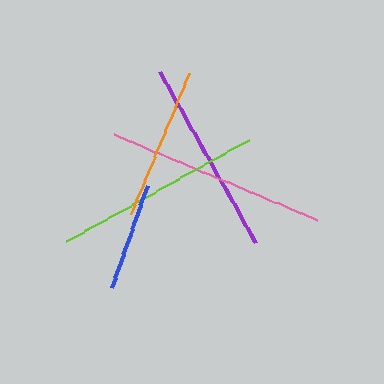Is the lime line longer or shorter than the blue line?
The lime line is longer than the blue line.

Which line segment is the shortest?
The blue line is the shortest at approximately 108 pixels.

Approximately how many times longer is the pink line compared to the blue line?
The pink line is approximately 2.0 times the length of the blue line.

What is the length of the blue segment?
The blue segment is approximately 108 pixels long.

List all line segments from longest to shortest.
From longest to shortest: pink, lime, purple, orange, blue.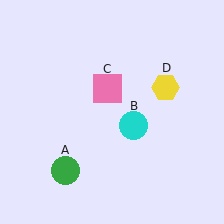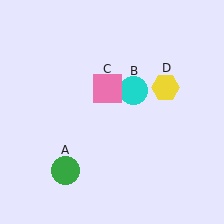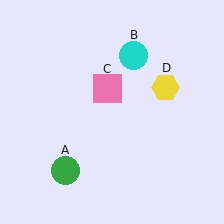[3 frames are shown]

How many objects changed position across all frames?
1 object changed position: cyan circle (object B).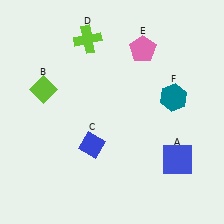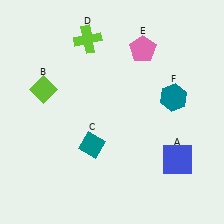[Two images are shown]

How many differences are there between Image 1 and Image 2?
There is 1 difference between the two images.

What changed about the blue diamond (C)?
In Image 1, C is blue. In Image 2, it changed to teal.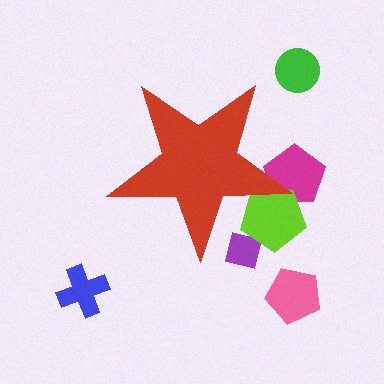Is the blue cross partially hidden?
No, the blue cross is fully visible.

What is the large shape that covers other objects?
A red star.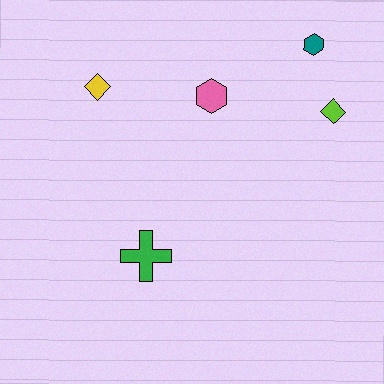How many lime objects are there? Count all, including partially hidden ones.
There is 1 lime object.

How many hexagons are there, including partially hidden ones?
There are 2 hexagons.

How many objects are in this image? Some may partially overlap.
There are 5 objects.